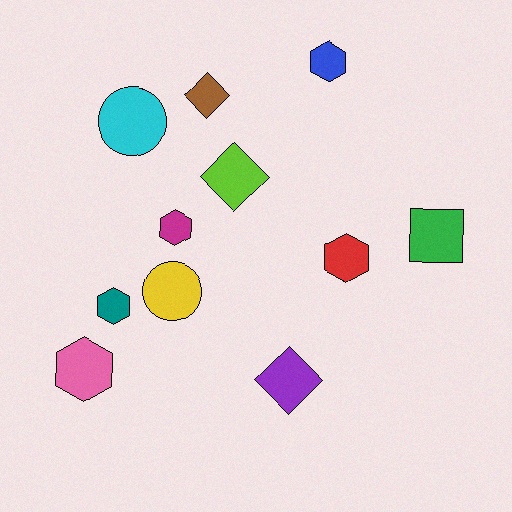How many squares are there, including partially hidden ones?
There is 1 square.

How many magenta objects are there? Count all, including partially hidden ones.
There is 1 magenta object.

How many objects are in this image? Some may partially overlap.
There are 11 objects.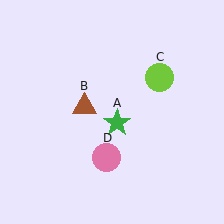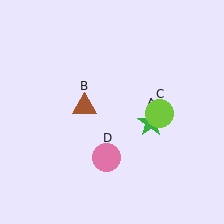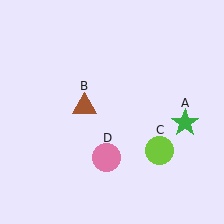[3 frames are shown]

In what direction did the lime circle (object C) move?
The lime circle (object C) moved down.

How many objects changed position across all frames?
2 objects changed position: green star (object A), lime circle (object C).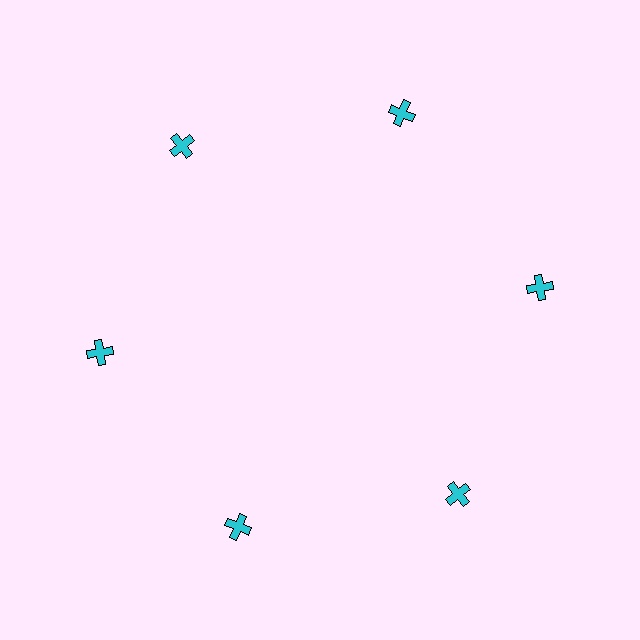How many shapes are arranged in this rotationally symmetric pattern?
There are 6 shapes, arranged in 6 groups of 1.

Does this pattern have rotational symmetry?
Yes, this pattern has 6-fold rotational symmetry. It looks the same after rotating 60 degrees around the center.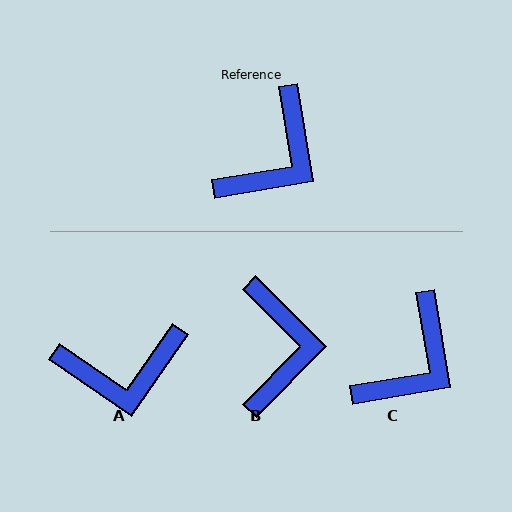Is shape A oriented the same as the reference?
No, it is off by about 44 degrees.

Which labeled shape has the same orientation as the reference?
C.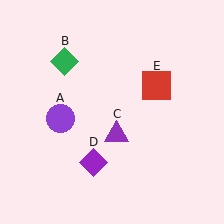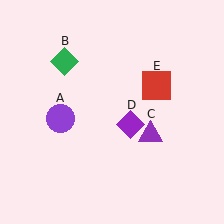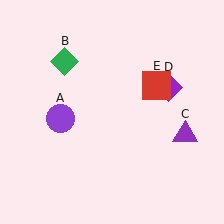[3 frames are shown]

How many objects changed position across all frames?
2 objects changed position: purple triangle (object C), purple diamond (object D).